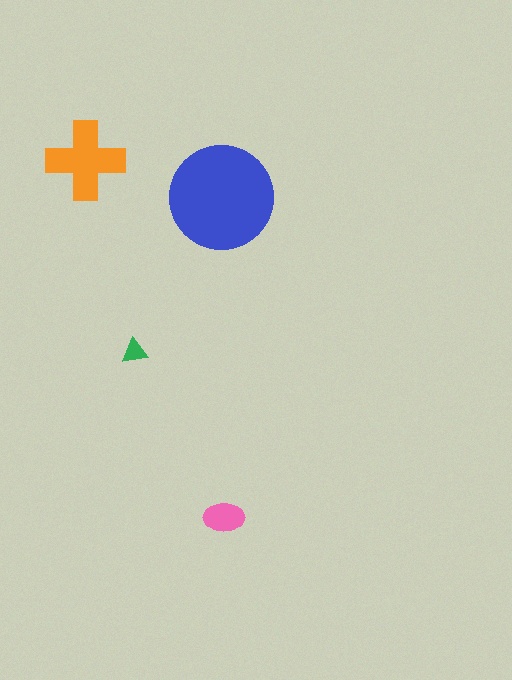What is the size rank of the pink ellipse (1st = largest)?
3rd.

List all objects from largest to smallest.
The blue circle, the orange cross, the pink ellipse, the green triangle.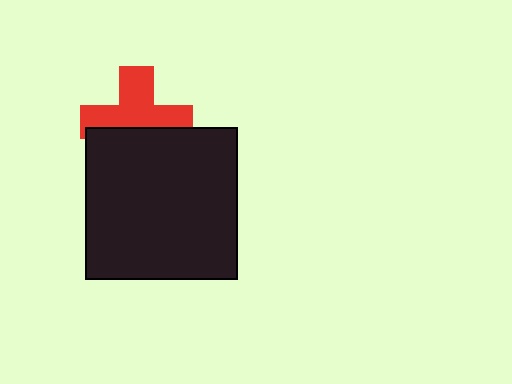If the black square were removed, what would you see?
You would see the complete red cross.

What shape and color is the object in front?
The object in front is a black square.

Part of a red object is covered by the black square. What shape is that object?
It is a cross.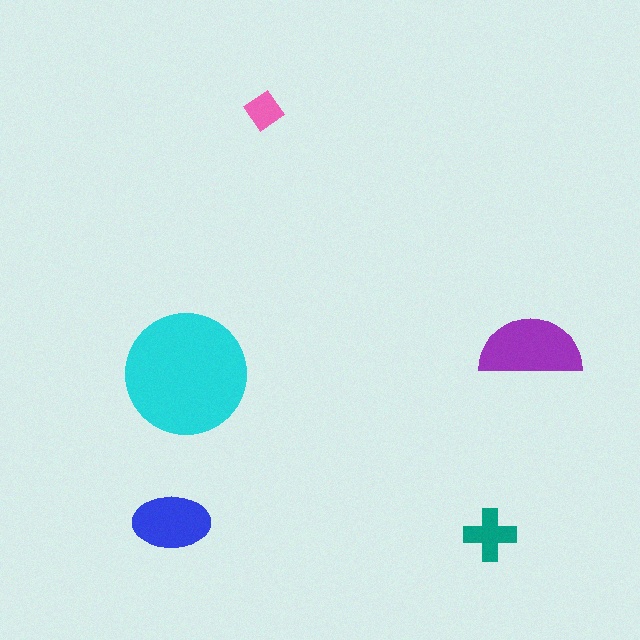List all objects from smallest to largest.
The pink diamond, the teal cross, the blue ellipse, the purple semicircle, the cyan circle.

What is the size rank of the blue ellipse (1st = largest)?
3rd.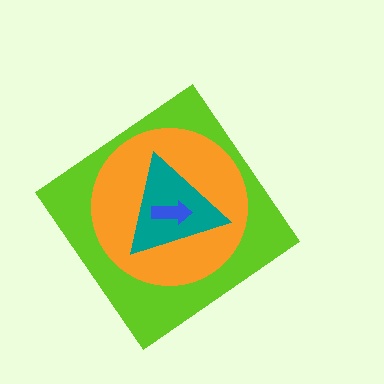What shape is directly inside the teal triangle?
The blue arrow.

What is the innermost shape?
The blue arrow.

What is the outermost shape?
The lime diamond.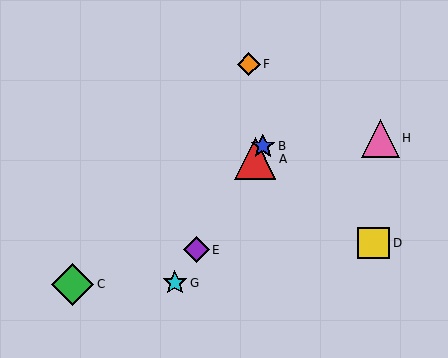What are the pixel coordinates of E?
Object E is at (196, 250).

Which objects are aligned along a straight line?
Objects A, B, E, G are aligned along a straight line.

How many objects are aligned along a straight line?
4 objects (A, B, E, G) are aligned along a straight line.